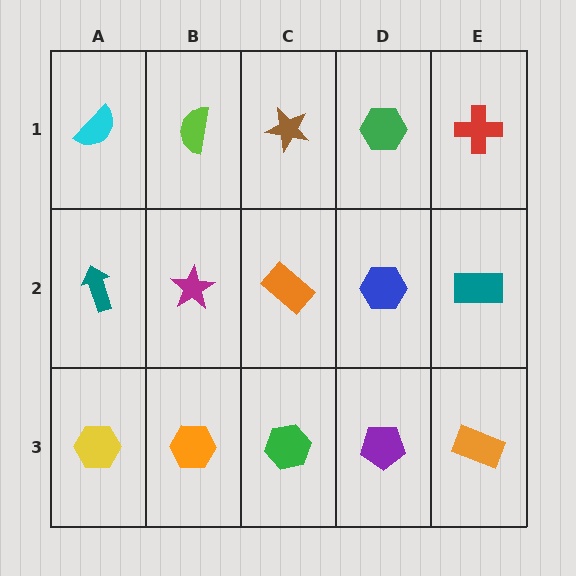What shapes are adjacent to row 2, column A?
A cyan semicircle (row 1, column A), a yellow hexagon (row 3, column A), a magenta star (row 2, column B).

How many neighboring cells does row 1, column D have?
3.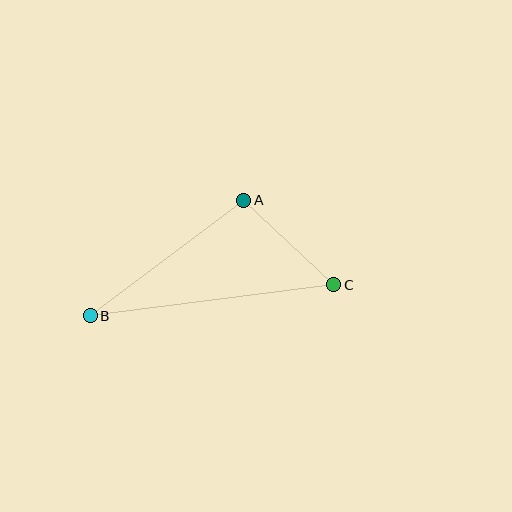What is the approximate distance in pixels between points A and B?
The distance between A and B is approximately 192 pixels.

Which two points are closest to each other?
Points A and C are closest to each other.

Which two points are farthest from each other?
Points B and C are farthest from each other.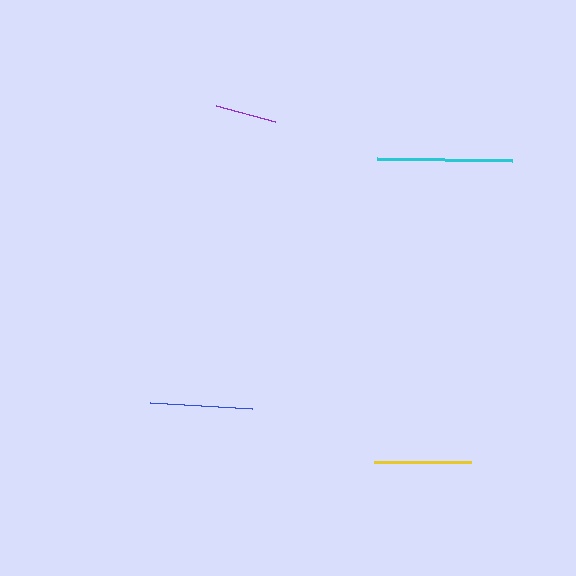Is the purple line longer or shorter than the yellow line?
The yellow line is longer than the purple line.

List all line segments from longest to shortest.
From longest to shortest: cyan, blue, yellow, purple.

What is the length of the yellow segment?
The yellow segment is approximately 97 pixels long.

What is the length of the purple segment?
The purple segment is approximately 61 pixels long.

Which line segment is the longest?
The cyan line is the longest at approximately 135 pixels.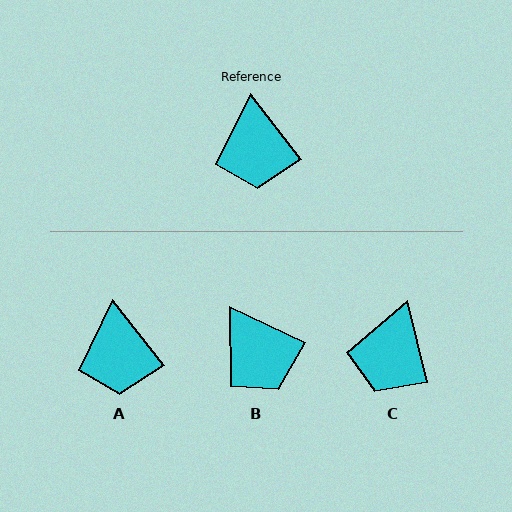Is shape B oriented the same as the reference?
No, it is off by about 27 degrees.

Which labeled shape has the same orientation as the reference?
A.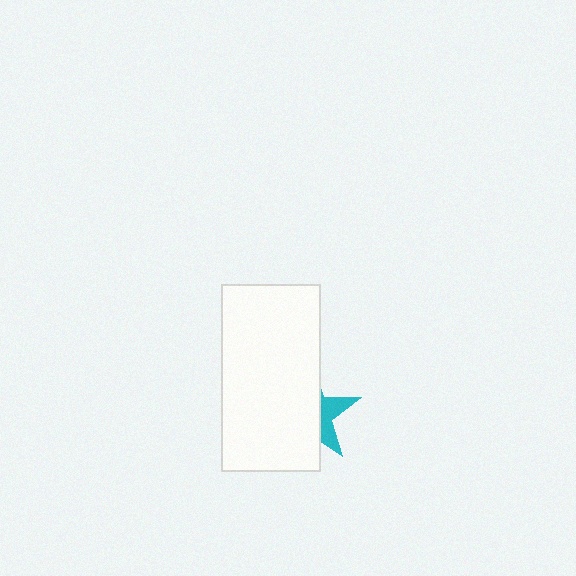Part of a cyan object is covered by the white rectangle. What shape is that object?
It is a star.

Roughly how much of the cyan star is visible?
A small part of it is visible (roughly 30%).